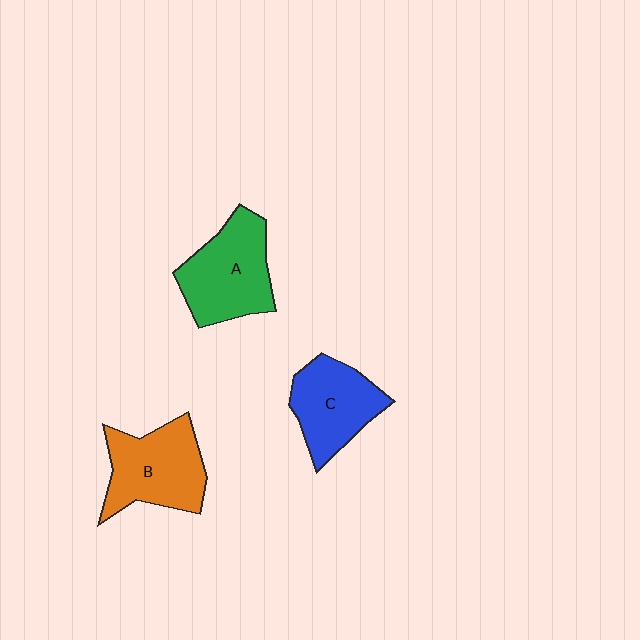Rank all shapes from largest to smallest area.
From largest to smallest: A (green), B (orange), C (blue).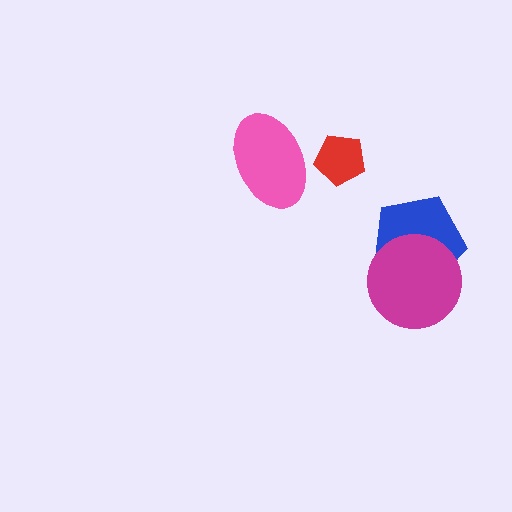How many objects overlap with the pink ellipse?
0 objects overlap with the pink ellipse.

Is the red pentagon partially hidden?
No, no other shape covers it.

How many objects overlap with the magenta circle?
1 object overlaps with the magenta circle.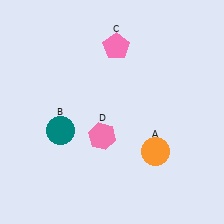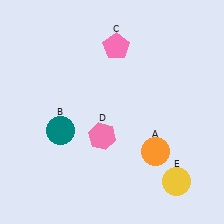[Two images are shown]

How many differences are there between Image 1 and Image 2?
There is 1 difference between the two images.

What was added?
A yellow circle (E) was added in Image 2.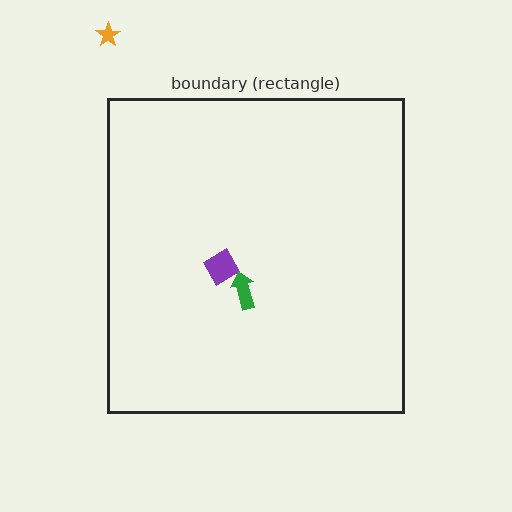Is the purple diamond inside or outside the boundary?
Inside.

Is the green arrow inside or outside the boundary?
Inside.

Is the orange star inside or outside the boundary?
Outside.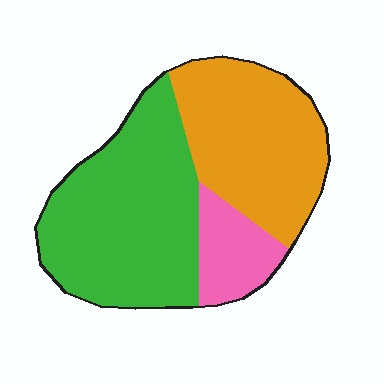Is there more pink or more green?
Green.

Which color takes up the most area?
Green, at roughly 50%.